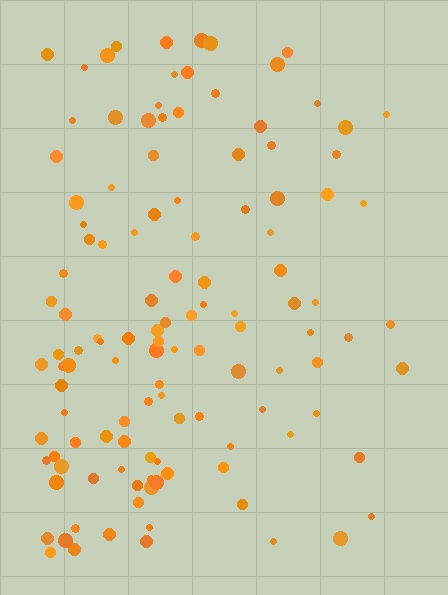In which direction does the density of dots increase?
From right to left, with the left side densest.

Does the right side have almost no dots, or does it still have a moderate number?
Still a moderate number, just noticeably fewer than the left.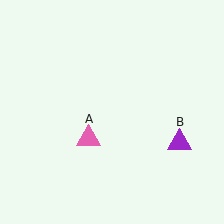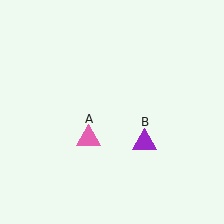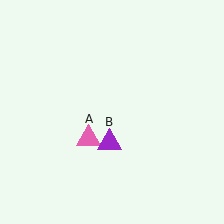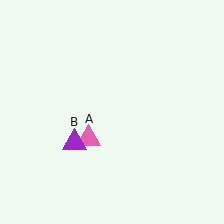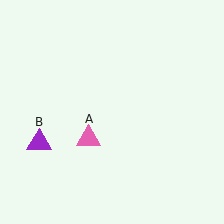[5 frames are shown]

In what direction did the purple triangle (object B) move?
The purple triangle (object B) moved left.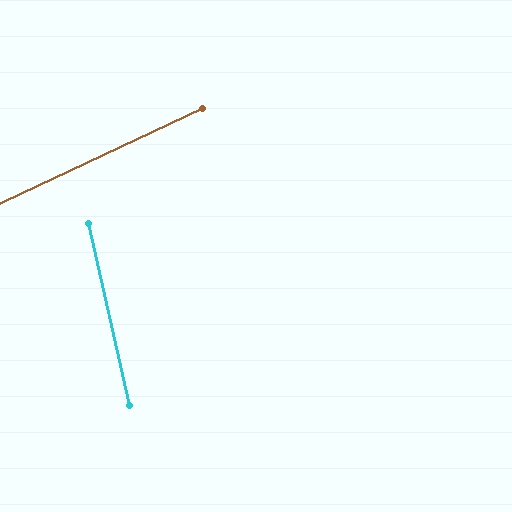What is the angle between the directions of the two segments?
Approximately 77 degrees.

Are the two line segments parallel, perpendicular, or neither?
Neither parallel nor perpendicular — they differ by about 77°.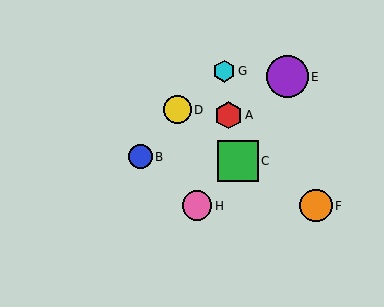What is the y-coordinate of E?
Object E is at y≈77.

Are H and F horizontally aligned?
Yes, both are at y≈206.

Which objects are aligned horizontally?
Objects F, H are aligned horizontally.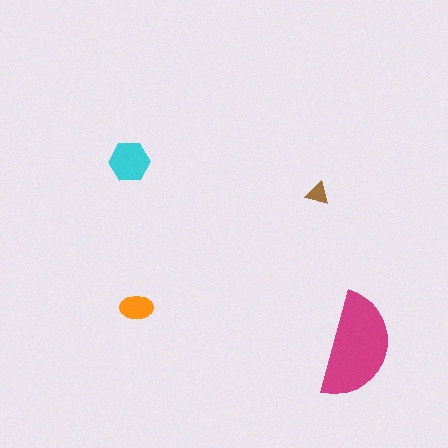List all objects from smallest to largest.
The brown triangle, the orange ellipse, the cyan hexagon, the magenta semicircle.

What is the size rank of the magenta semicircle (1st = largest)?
1st.